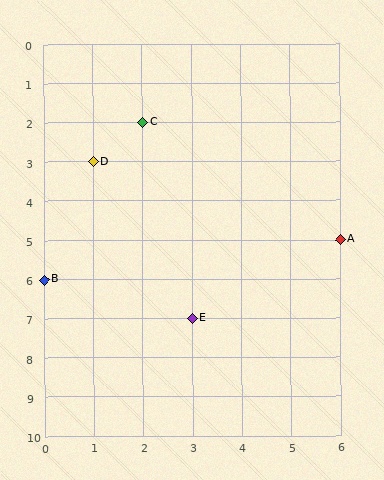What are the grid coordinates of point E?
Point E is at grid coordinates (3, 7).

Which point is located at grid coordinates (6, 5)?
Point A is at (6, 5).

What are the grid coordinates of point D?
Point D is at grid coordinates (1, 3).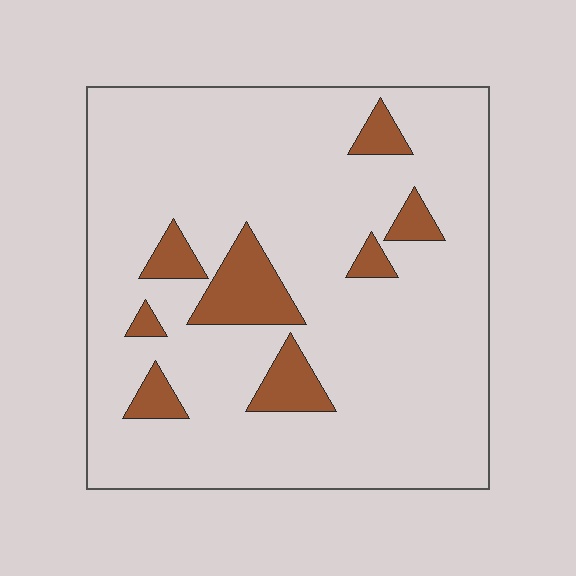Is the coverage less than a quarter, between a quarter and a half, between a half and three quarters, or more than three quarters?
Less than a quarter.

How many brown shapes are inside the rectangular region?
8.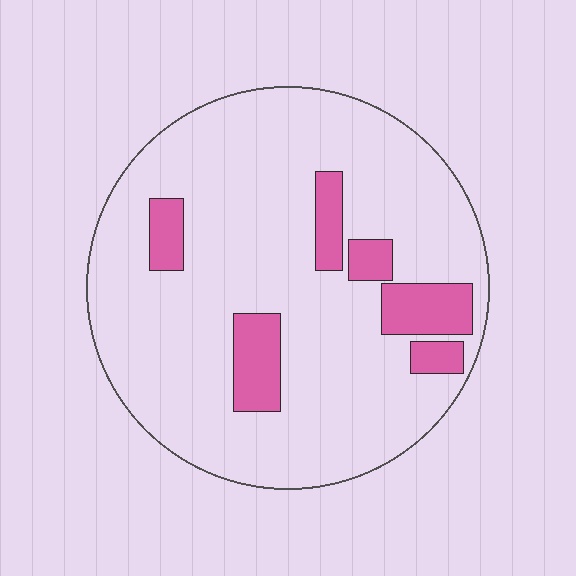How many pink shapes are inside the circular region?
6.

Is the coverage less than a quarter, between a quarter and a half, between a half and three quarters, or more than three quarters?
Less than a quarter.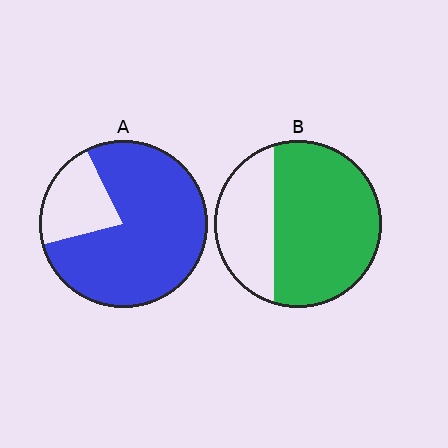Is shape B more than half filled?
Yes.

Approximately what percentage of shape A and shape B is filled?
A is approximately 80% and B is approximately 70%.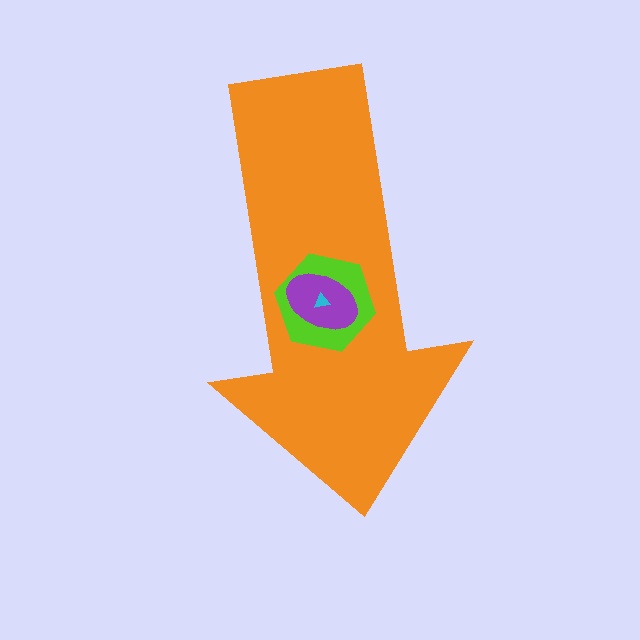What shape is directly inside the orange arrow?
The lime hexagon.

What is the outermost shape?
The orange arrow.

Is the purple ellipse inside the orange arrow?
Yes.